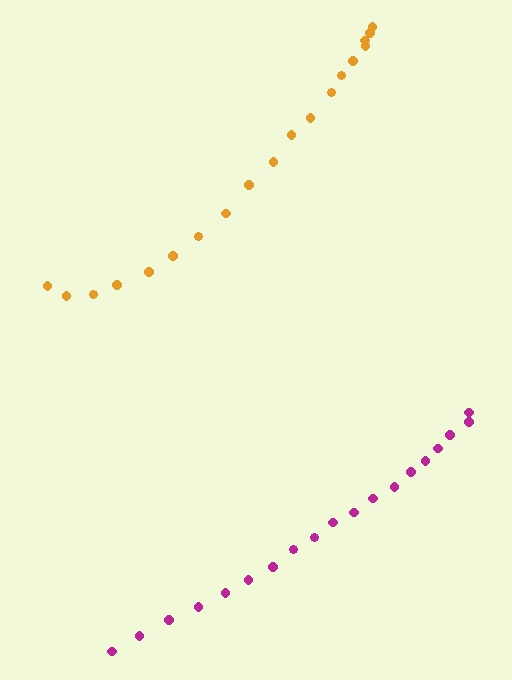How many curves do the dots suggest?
There are 2 distinct paths.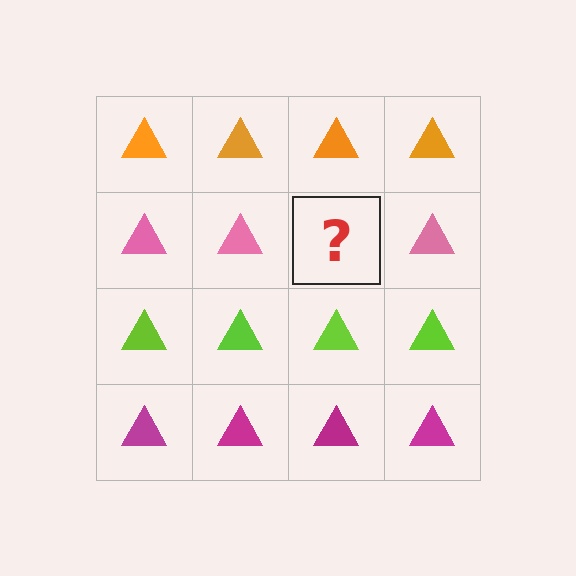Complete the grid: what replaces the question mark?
The question mark should be replaced with a pink triangle.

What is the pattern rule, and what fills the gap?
The rule is that each row has a consistent color. The gap should be filled with a pink triangle.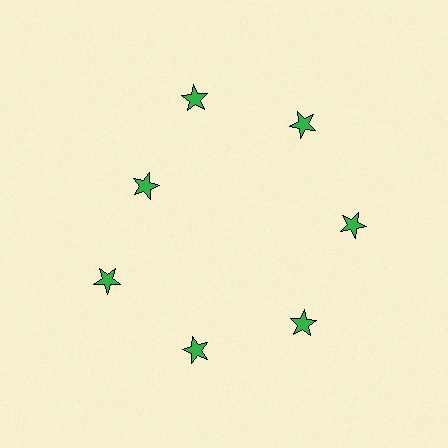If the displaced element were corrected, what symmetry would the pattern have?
It would have 7-fold rotational symmetry — the pattern would map onto itself every 51 degrees.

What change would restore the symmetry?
The symmetry would be restored by moving it outward, back onto the ring so that all 7 stars sit at equal angles and equal distance from the center.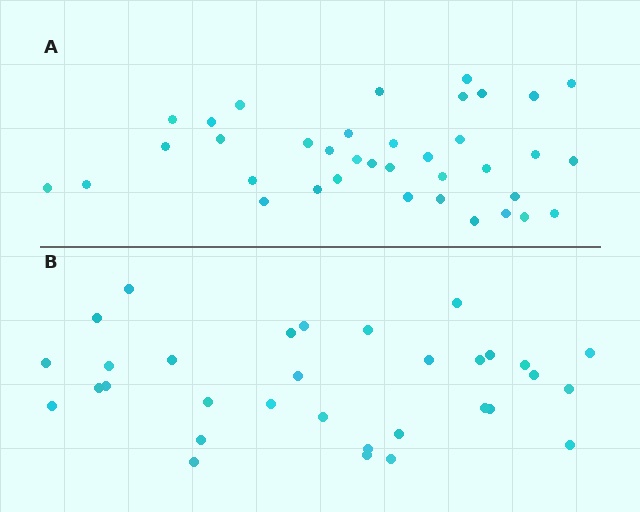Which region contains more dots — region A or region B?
Region A (the top region) has more dots.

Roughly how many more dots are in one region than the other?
Region A has about 5 more dots than region B.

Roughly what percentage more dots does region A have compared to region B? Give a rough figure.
About 15% more.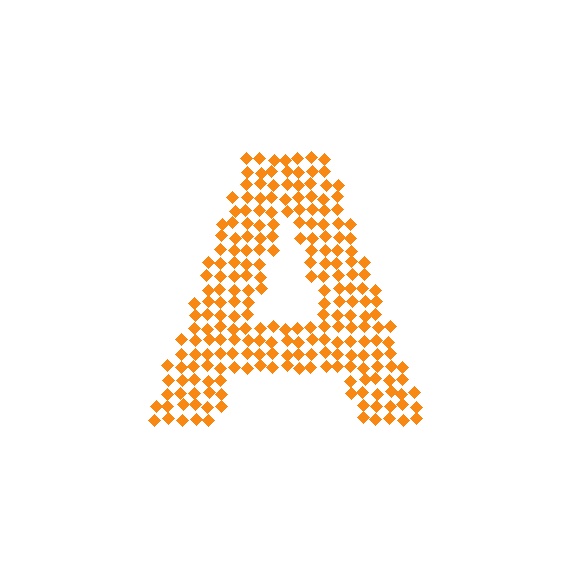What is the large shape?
The large shape is the letter A.